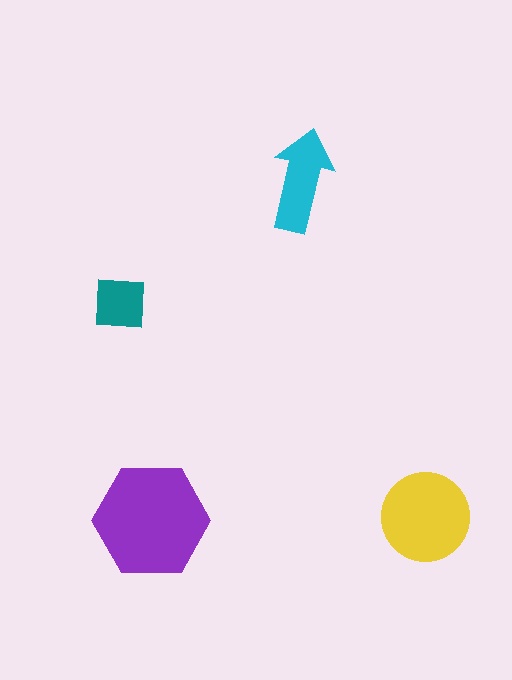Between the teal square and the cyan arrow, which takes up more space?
The cyan arrow.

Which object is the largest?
The purple hexagon.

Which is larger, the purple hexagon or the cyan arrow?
The purple hexagon.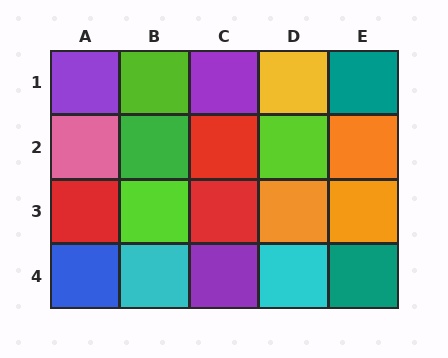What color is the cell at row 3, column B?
Lime.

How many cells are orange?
3 cells are orange.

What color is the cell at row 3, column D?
Orange.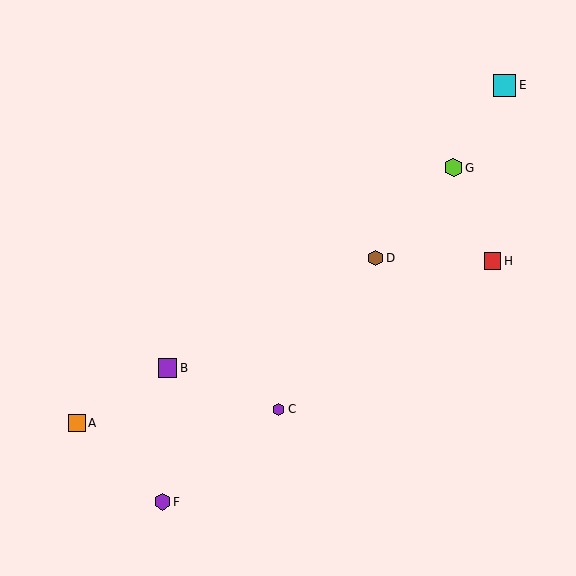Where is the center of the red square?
The center of the red square is at (493, 261).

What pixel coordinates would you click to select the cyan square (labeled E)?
Click at (505, 85) to select the cyan square E.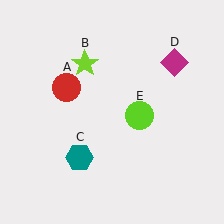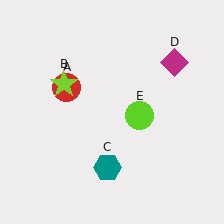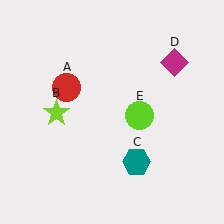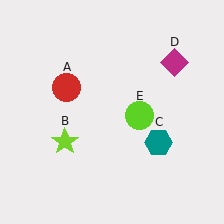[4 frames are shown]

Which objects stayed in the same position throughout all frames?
Red circle (object A) and magenta diamond (object D) and lime circle (object E) remained stationary.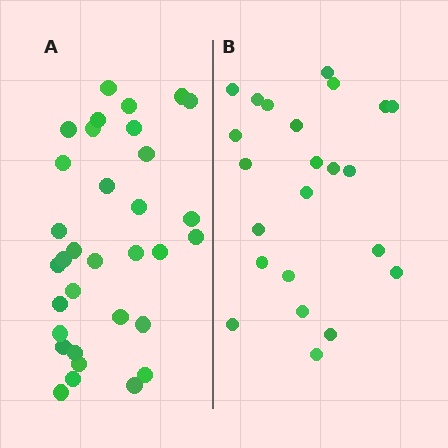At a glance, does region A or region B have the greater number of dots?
Region A (the left region) has more dots.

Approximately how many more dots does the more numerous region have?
Region A has roughly 10 or so more dots than region B.